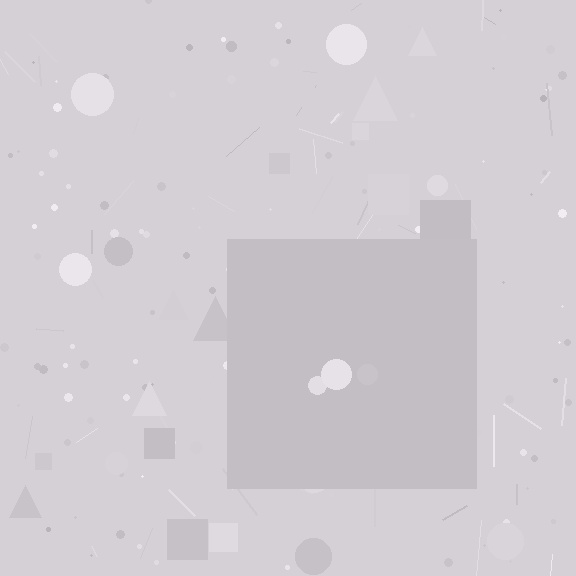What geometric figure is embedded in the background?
A square is embedded in the background.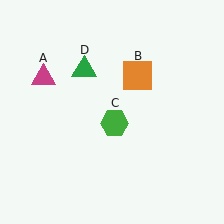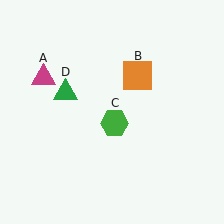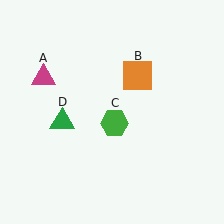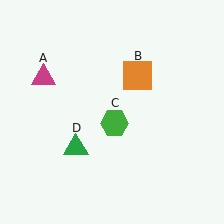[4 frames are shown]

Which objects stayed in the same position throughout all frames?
Magenta triangle (object A) and orange square (object B) and green hexagon (object C) remained stationary.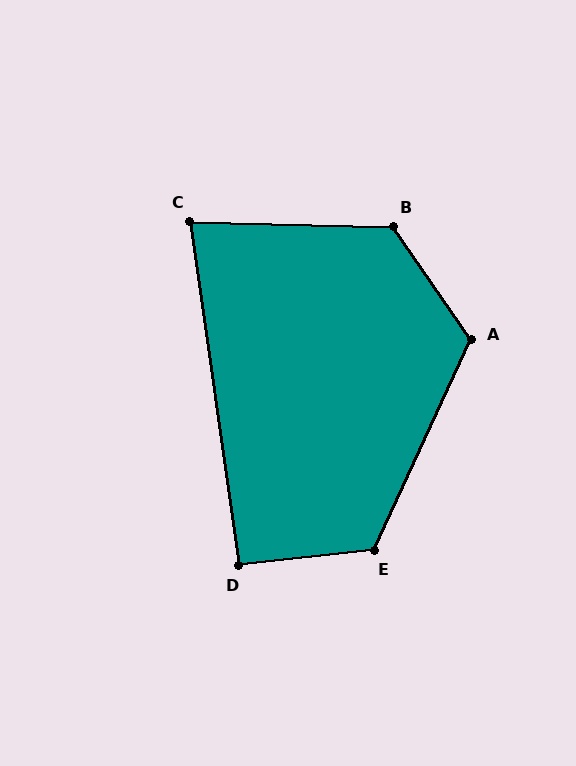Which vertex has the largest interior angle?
B, at approximately 126 degrees.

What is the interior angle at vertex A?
Approximately 121 degrees (obtuse).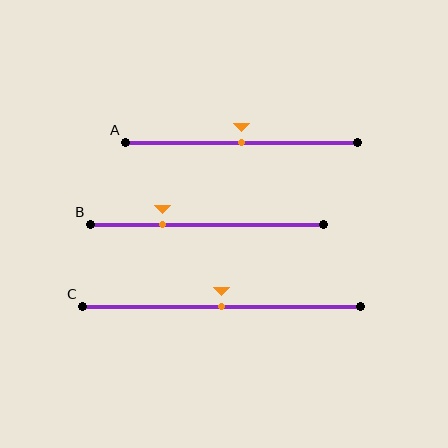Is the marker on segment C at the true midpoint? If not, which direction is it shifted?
Yes, the marker on segment C is at the true midpoint.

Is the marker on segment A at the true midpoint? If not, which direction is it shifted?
Yes, the marker on segment A is at the true midpoint.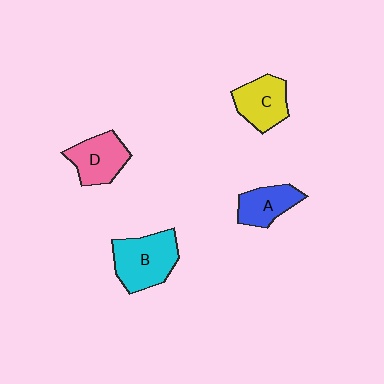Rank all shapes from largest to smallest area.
From largest to smallest: B (cyan), D (pink), C (yellow), A (blue).